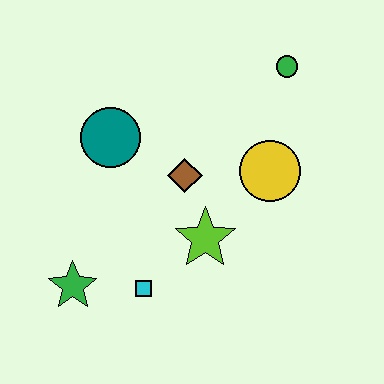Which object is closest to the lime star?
The brown diamond is closest to the lime star.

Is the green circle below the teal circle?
No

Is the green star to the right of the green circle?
No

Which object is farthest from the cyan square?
The green circle is farthest from the cyan square.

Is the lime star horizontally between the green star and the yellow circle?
Yes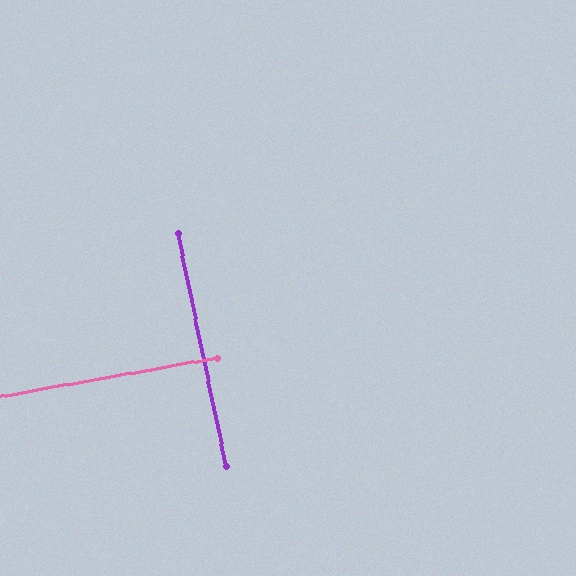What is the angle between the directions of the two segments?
Approximately 88 degrees.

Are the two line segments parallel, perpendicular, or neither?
Perpendicular — they meet at approximately 88°.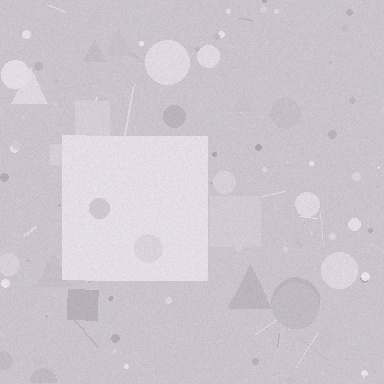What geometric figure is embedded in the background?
A square is embedded in the background.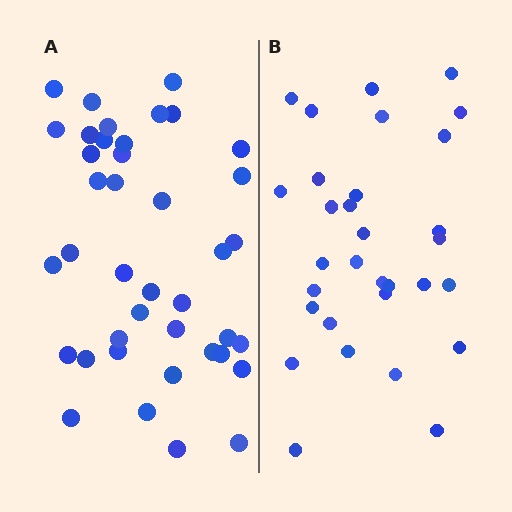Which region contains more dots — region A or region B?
Region A (the left region) has more dots.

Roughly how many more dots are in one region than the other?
Region A has roughly 8 or so more dots than region B.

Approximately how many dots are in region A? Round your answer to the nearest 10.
About 40 dots.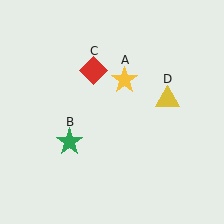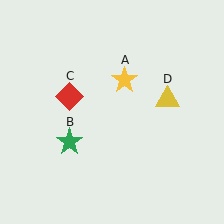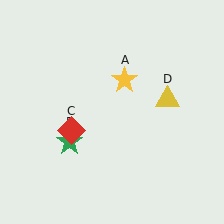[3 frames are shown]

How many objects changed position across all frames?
1 object changed position: red diamond (object C).